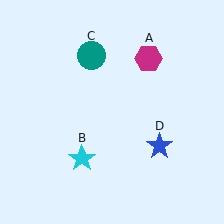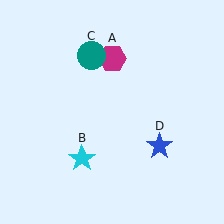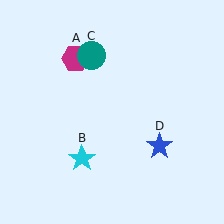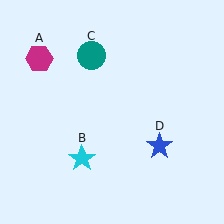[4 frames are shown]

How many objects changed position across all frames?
1 object changed position: magenta hexagon (object A).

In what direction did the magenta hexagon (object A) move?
The magenta hexagon (object A) moved left.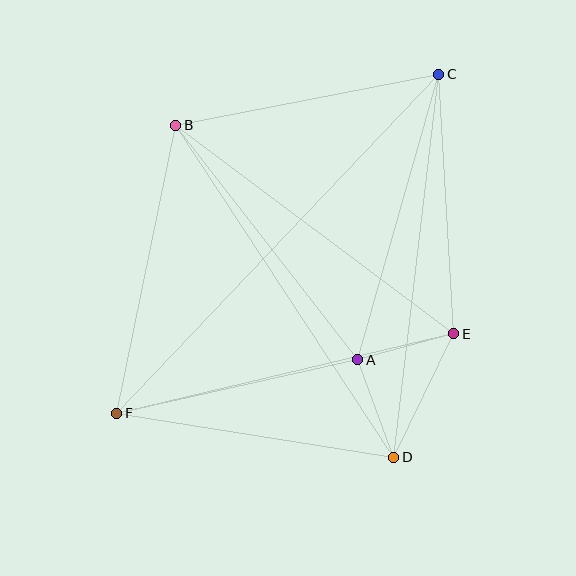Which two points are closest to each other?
Points A and E are closest to each other.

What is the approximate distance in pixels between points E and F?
The distance between E and F is approximately 346 pixels.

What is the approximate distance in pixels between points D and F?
The distance between D and F is approximately 280 pixels.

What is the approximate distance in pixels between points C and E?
The distance between C and E is approximately 260 pixels.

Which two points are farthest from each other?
Points C and F are farthest from each other.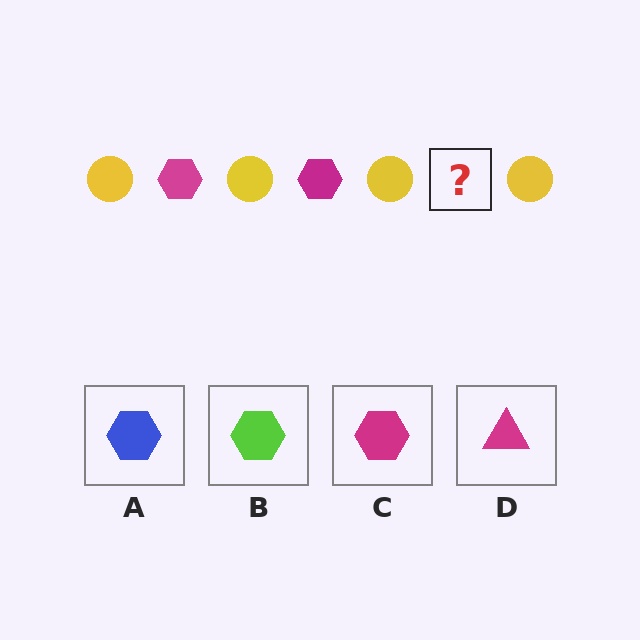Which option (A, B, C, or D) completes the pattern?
C.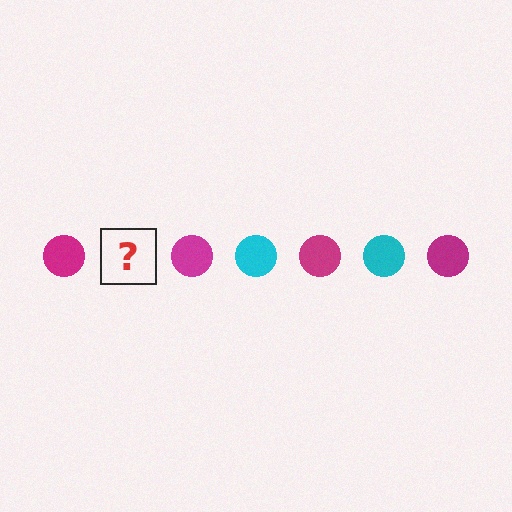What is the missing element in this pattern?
The missing element is a cyan circle.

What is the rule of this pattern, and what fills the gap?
The rule is that the pattern cycles through magenta, cyan circles. The gap should be filled with a cyan circle.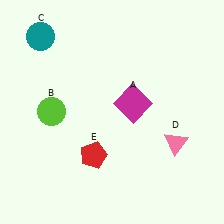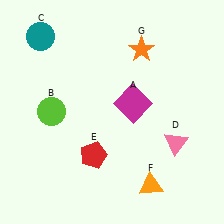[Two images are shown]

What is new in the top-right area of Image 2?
An orange star (G) was added in the top-right area of Image 2.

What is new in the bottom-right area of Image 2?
An orange triangle (F) was added in the bottom-right area of Image 2.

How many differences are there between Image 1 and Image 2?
There are 2 differences between the two images.